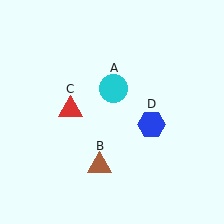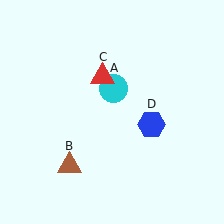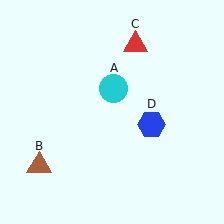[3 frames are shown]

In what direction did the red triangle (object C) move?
The red triangle (object C) moved up and to the right.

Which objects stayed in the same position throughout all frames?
Cyan circle (object A) and blue hexagon (object D) remained stationary.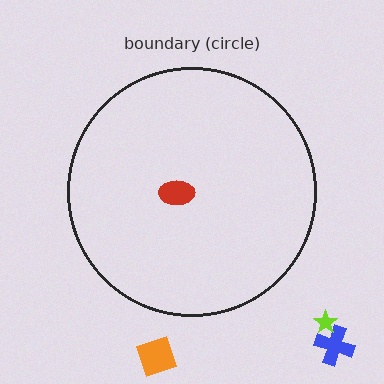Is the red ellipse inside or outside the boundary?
Inside.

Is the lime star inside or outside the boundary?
Outside.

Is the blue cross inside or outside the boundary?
Outside.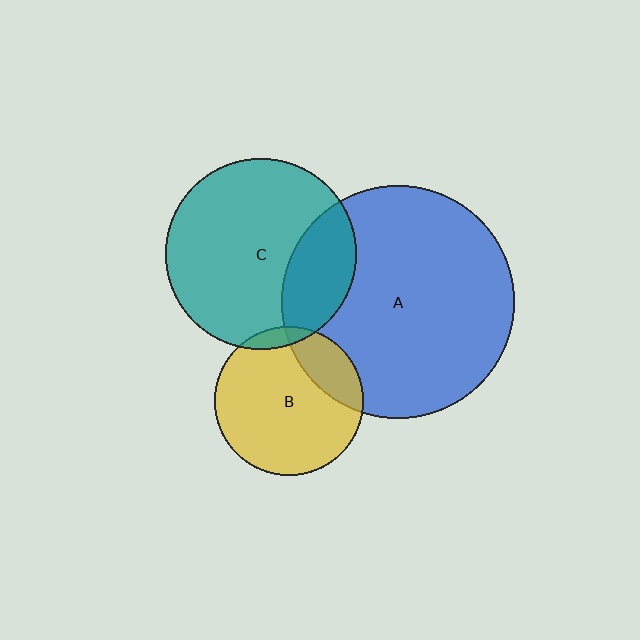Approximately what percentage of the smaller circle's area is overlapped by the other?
Approximately 25%.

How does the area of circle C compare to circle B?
Approximately 1.7 times.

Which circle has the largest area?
Circle A (blue).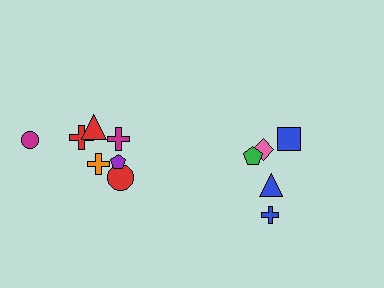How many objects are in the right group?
There are 5 objects.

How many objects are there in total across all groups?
There are 12 objects.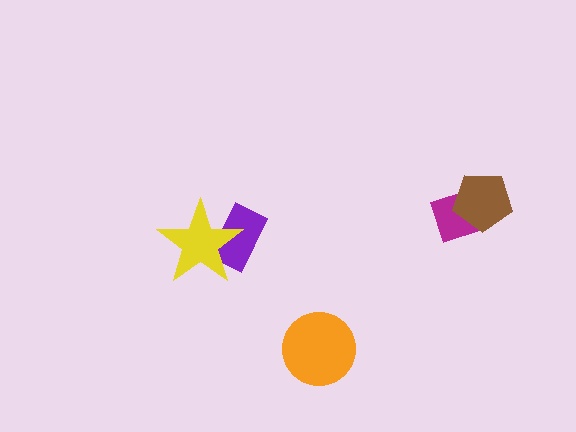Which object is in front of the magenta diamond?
The brown pentagon is in front of the magenta diamond.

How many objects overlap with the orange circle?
0 objects overlap with the orange circle.